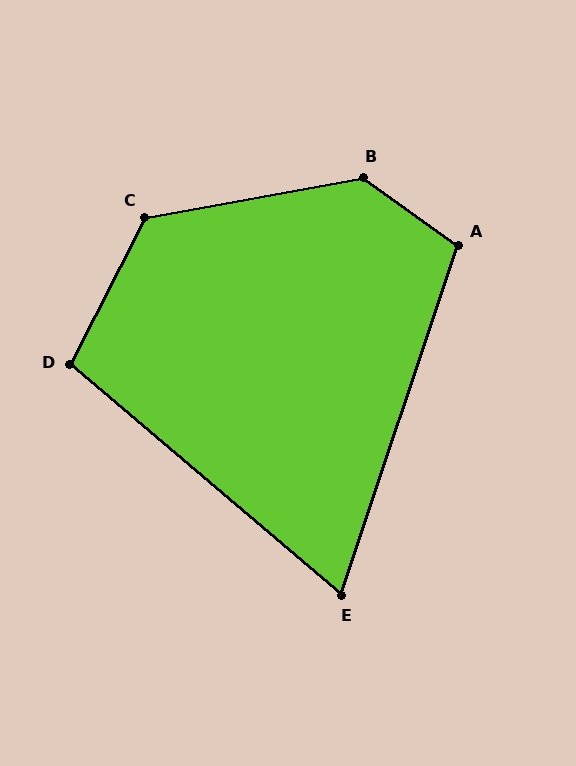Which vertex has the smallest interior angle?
E, at approximately 68 degrees.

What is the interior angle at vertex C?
Approximately 127 degrees (obtuse).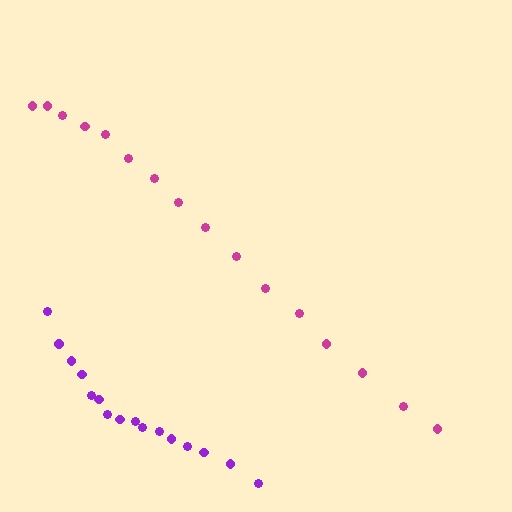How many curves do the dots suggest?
There are 2 distinct paths.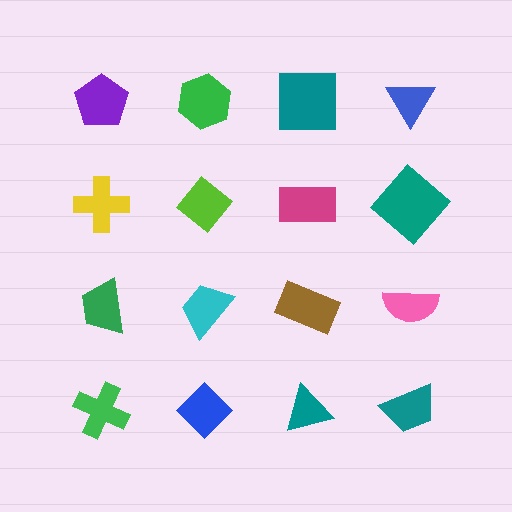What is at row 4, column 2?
A blue diamond.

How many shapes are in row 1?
4 shapes.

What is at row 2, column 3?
A magenta rectangle.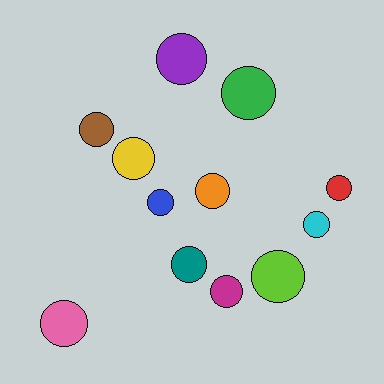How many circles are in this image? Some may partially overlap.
There are 12 circles.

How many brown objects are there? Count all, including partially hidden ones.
There is 1 brown object.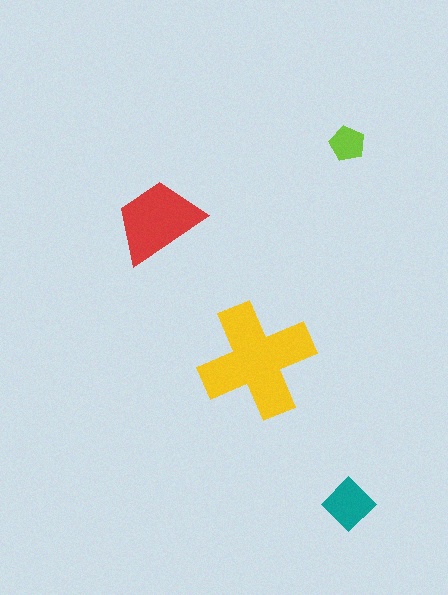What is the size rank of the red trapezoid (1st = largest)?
2nd.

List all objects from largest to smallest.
The yellow cross, the red trapezoid, the teal diamond, the lime pentagon.